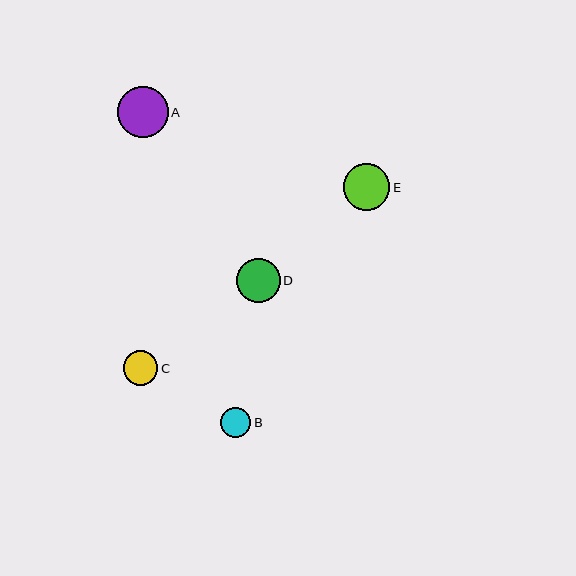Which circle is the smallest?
Circle B is the smallest with a size of approximately 30 pixels.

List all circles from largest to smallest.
From largest to smallest: A, E, D, C, B.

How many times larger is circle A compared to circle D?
Circle A is approximately 1.2 times the size of circle D.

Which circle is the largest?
Circle A is the largest with a size of approximately 51 pixels.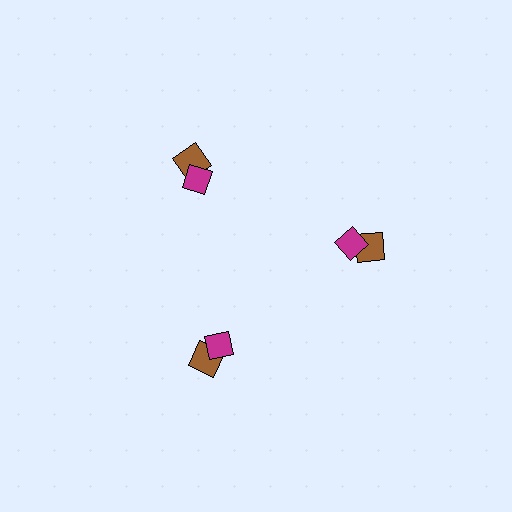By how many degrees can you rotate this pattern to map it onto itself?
The pattern maps onto itself every 120 degrees of rotation.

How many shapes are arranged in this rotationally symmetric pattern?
There are 6 shapes, arranged in 3 groups of 2.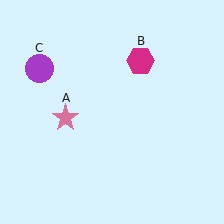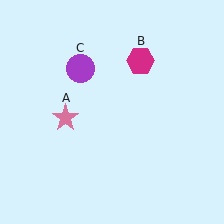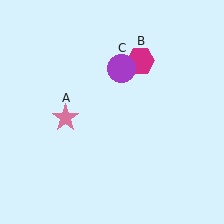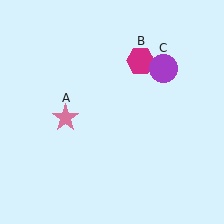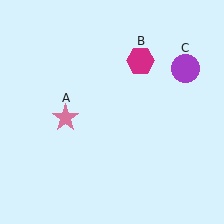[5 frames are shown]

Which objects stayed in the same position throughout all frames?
Pink star (object A) and magenta hexagon (object B) remained stationary.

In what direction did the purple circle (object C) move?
The purple circle (object C) moved right.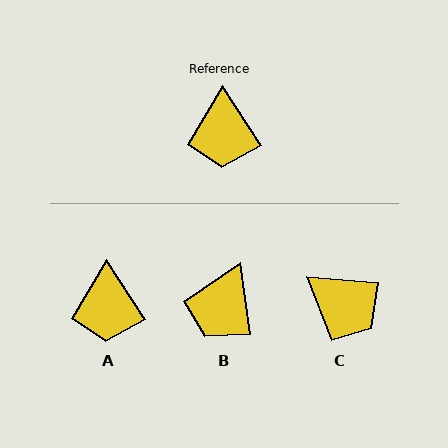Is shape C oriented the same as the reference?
No, it is off by about 52 degrees.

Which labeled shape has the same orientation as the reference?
A.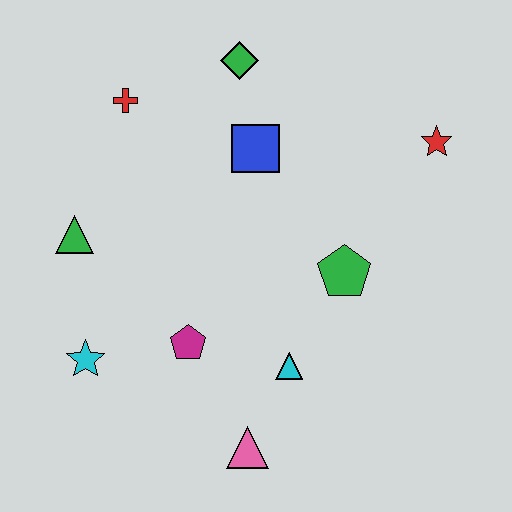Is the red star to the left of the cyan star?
No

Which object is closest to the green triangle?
The cyan star is closest to the green triangle.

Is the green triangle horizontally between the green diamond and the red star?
No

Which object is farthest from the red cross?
The pink triangle is farthest from the red cross.